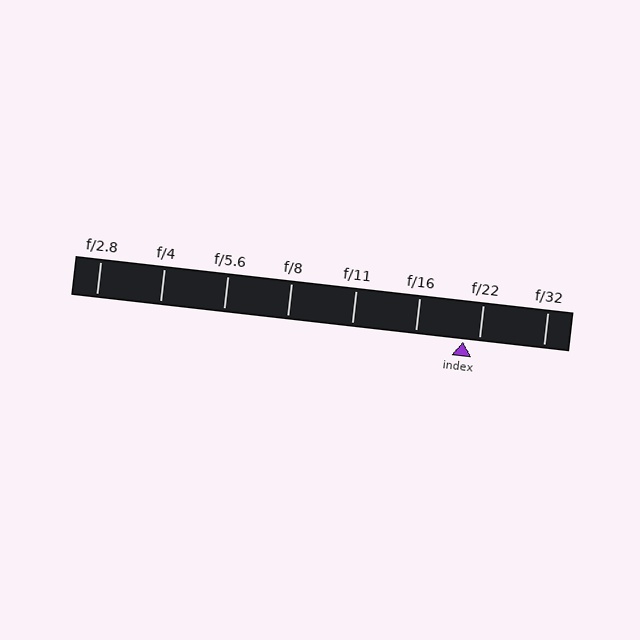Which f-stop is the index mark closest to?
The index mark is closest to f/22.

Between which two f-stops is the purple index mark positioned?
The index mark is between f/16 and f/22.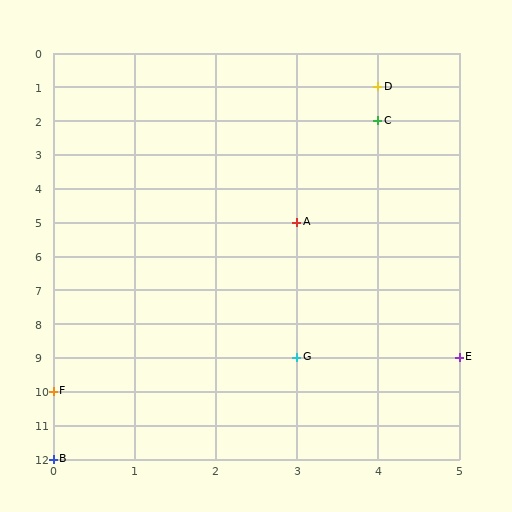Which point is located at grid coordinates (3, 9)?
Point G is at (3, 9).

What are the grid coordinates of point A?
Point A is at grid coordinates (3, 5).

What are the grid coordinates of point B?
Point B is at grid coordinates (0, 12).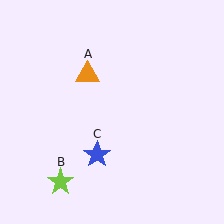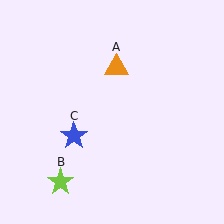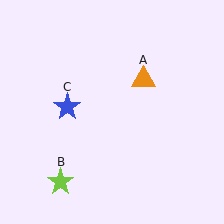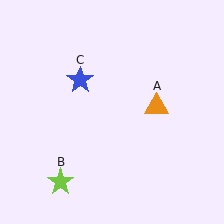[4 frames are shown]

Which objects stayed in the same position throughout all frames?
Lime star (object B) remained stationary.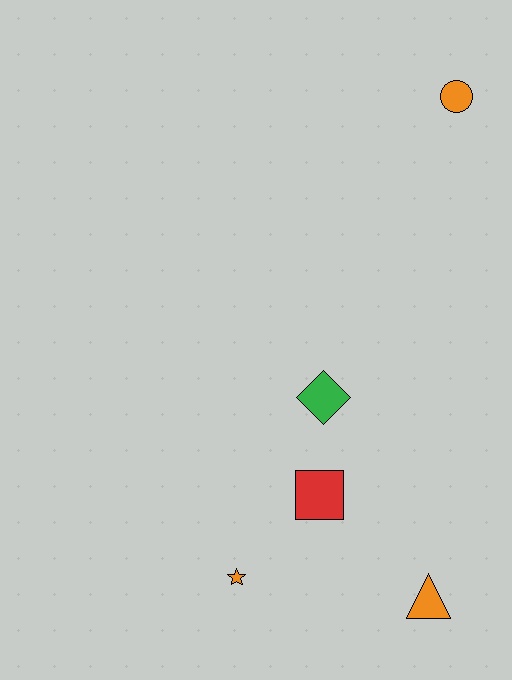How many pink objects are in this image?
There are no pink objects.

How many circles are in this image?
There is 1 circle.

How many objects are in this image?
There are 5 objects.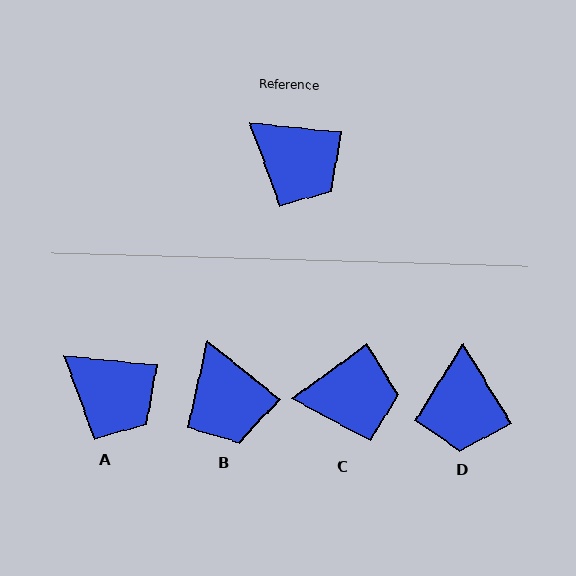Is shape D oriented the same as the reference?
No, it is off by about 52 degrees.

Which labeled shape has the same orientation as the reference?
A.